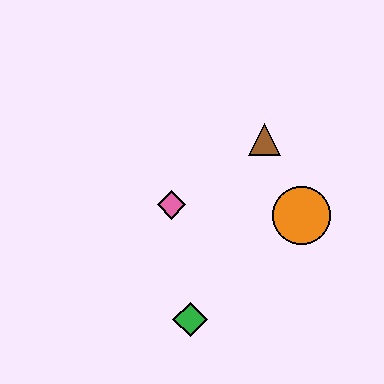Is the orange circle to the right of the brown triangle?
Yes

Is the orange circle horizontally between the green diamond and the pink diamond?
No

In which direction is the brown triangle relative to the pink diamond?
The brown triangle is to the right of the pink diamond.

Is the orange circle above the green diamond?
Yes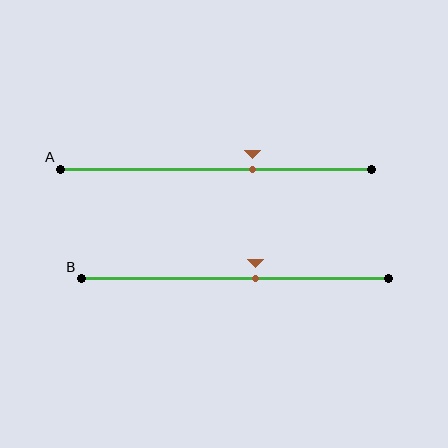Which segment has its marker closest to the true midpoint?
Segment B has its marker closest to the true midpoint.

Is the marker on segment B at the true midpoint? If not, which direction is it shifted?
No, the marker on segment B is shifted to the right by about 7% of the segment length.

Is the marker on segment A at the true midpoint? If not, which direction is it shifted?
No, the marker on segment A is shifted to the right by about 12% of the segment length.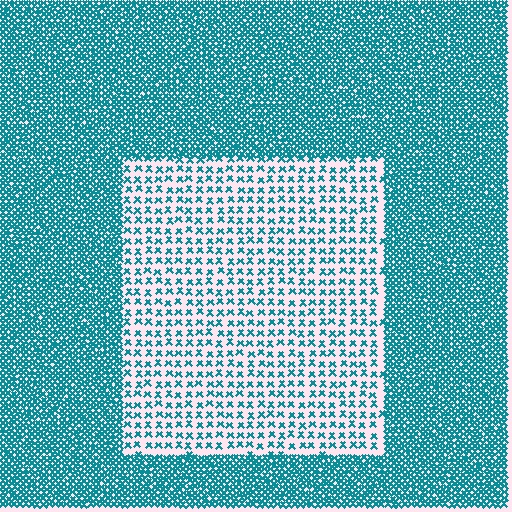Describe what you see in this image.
The image contains small teal elements arranged at two different densities. A rectangle-shaped region is visible where the elements are less densely packed than the surrounding area.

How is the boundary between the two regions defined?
The boundary is defined by a change in element density (approximately 3.1x ratio). All elements are the same color, size, and shape.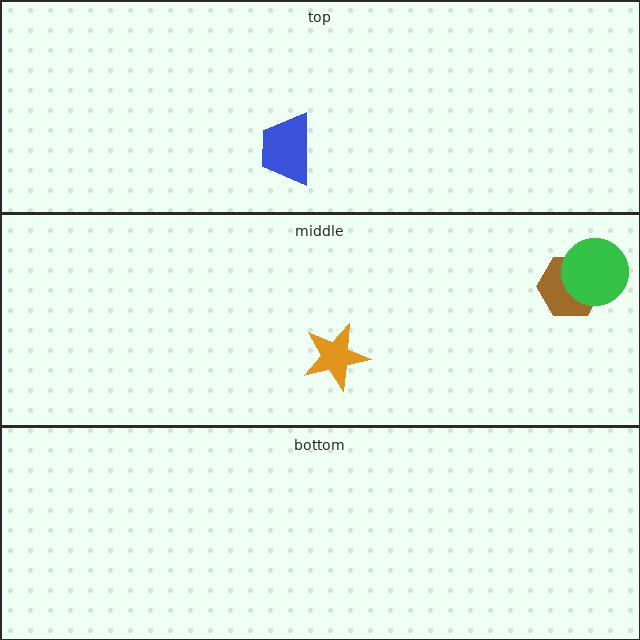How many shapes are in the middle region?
3.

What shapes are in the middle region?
The brown hexagon, the orange star, the green circle.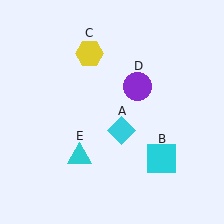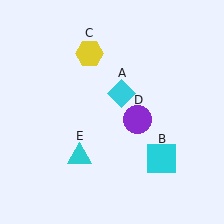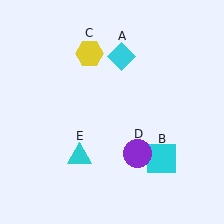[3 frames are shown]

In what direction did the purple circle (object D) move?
The purple circle (object D) moved down.